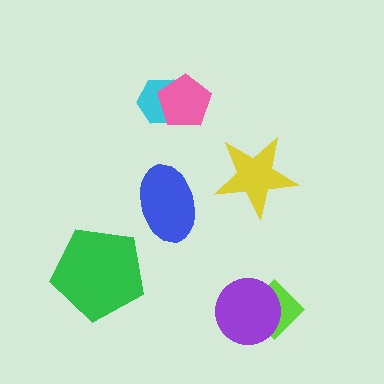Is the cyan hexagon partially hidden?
Yes, it is partially covered by another shape.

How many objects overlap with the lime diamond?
1 object overlaps with the lime diamond.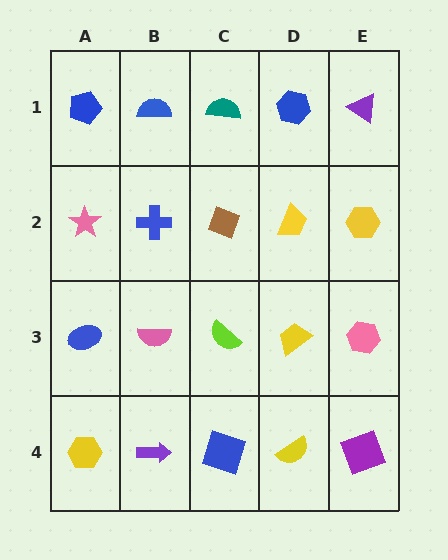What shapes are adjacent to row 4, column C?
A lime semicircle (row 3, column C), a purple arrow (row 4, column B), a yellow semicircle (row 4, column D).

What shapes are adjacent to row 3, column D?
A yellow trapezoid (row 2, column D), a yellow semicircle (row 4, column D), a lime semicircle (row 3, column C), a pink hexagon (row 3, column E).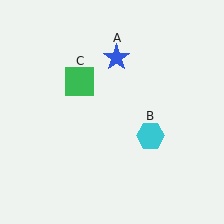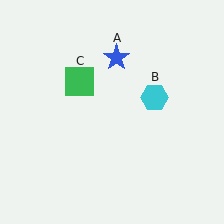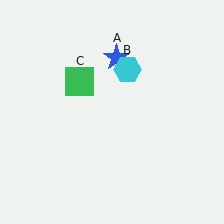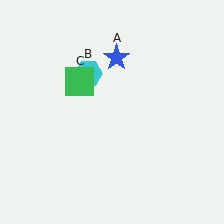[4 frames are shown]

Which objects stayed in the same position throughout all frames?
Blue star (object A) and green square (object C) remained stationary.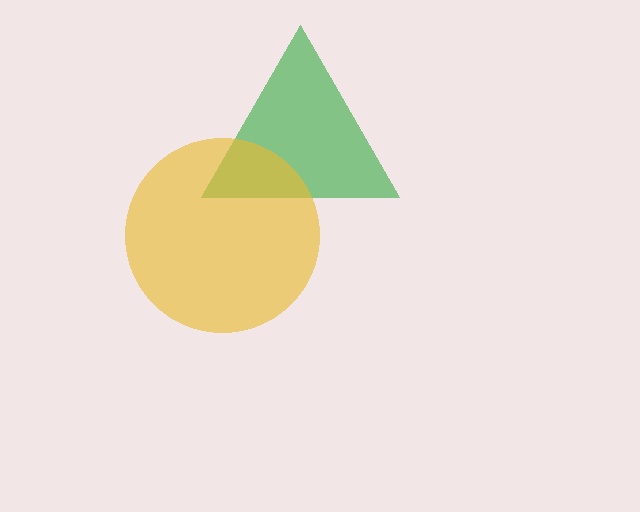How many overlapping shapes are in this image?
There are 2 overlapping shapes in the image.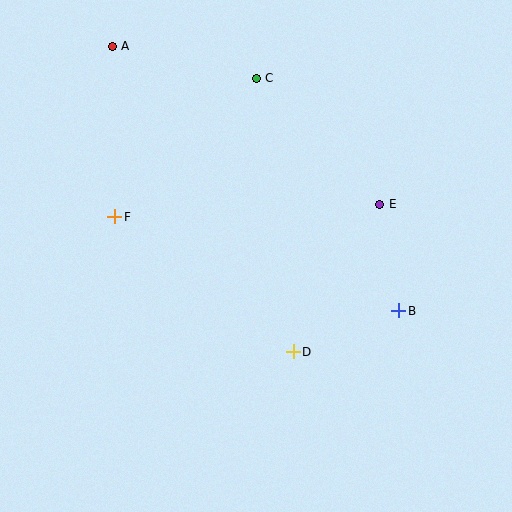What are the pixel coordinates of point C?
Point C is at (256, 78).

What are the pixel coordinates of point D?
Point D is at (293, 352).